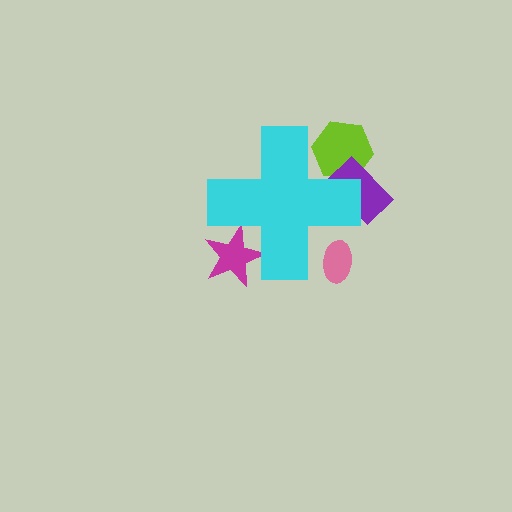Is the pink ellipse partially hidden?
Yes, the pink ellipse is partially hidden behind the cyan cross.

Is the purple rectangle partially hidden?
Yes, the purple rectangle is partially hidden behind the cyan cross.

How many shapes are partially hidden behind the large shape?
4 shapes are partially hidden.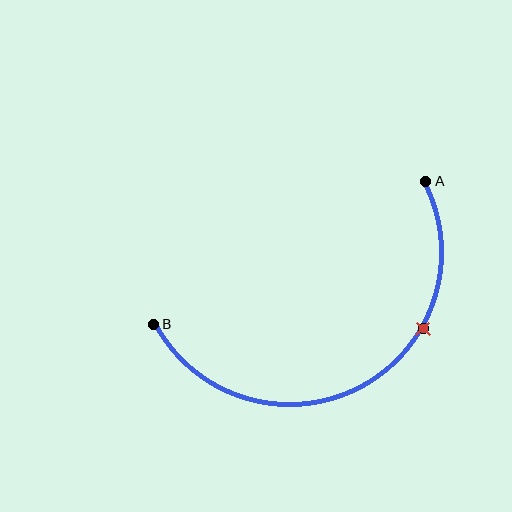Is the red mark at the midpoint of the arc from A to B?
No. The red mark lies on the arc but is closer to endpoint A. The arc midpoint would be at the point on the curve equidistant along the arc from both A and B.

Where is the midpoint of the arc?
The arc midpoint is the point on the curve farthest from the straight line joining A and B. It sits below that line.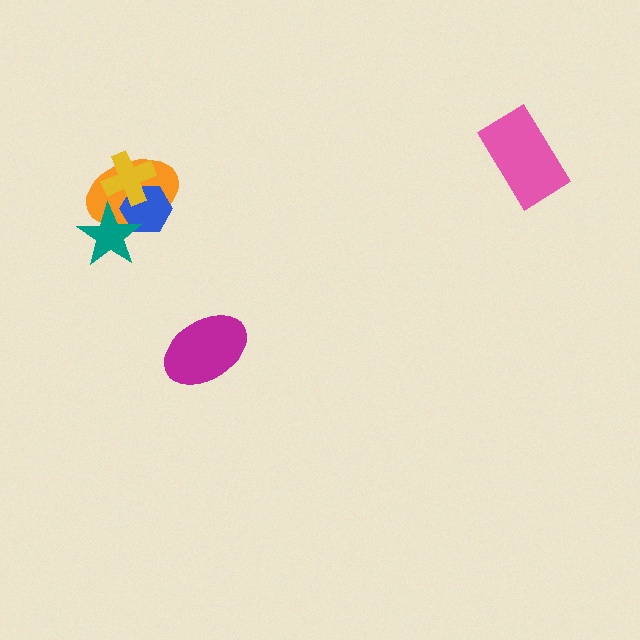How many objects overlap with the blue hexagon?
3 objects overlap with the blue hexagon.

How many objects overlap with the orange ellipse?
3 objects overlap with the orange ellipse.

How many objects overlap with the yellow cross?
2 objects overlap with the yellow cross.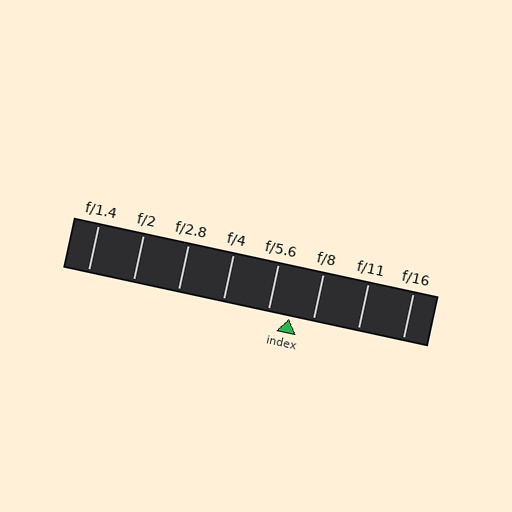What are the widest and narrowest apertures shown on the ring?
The widest aperture shown is f/1.4 and the narrowest is f/16.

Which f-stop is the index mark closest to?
The index mark is closest to f/5.6.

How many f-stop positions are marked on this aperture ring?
There are 8 f-stop positions marked.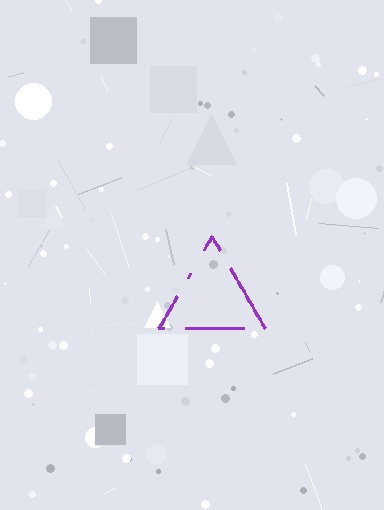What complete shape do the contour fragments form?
The contour fragments form a triangle.